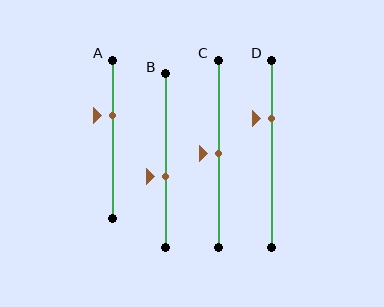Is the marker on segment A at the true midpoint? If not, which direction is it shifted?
No, the marker on segment A is shifted upward by about 15% of the segment length.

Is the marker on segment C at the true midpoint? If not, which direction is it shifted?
Yes, the marker on segment C is at the true midpoint.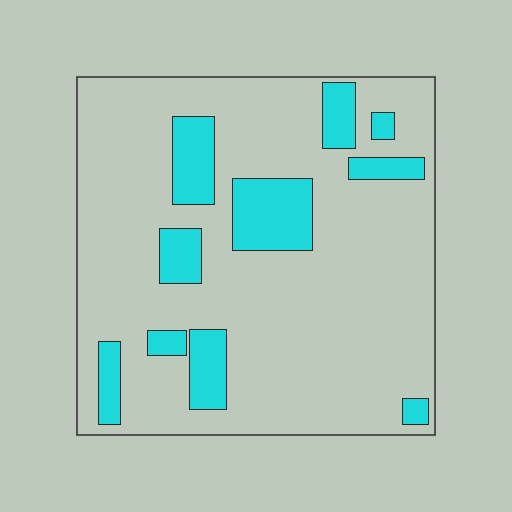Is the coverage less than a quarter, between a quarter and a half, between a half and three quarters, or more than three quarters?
Less than a quarter.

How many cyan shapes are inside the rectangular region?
10.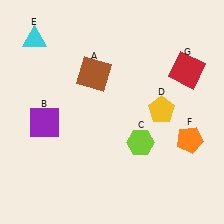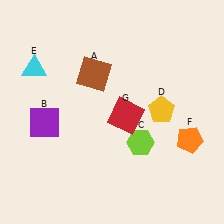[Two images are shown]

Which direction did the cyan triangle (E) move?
The cyan triangle (E) moved down.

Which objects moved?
The objects that moved are: the cyan triangle (E), the red square (G).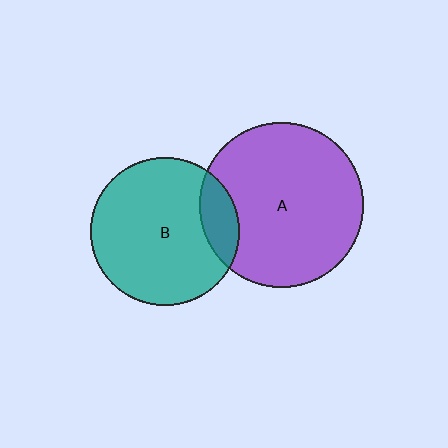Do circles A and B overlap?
Yes.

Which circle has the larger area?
Circle A (purple).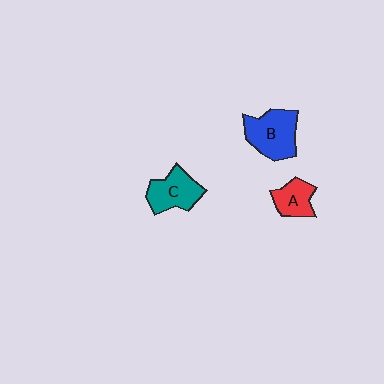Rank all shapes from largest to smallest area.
From largest to smallest: B (blue), C (teal), A (red).